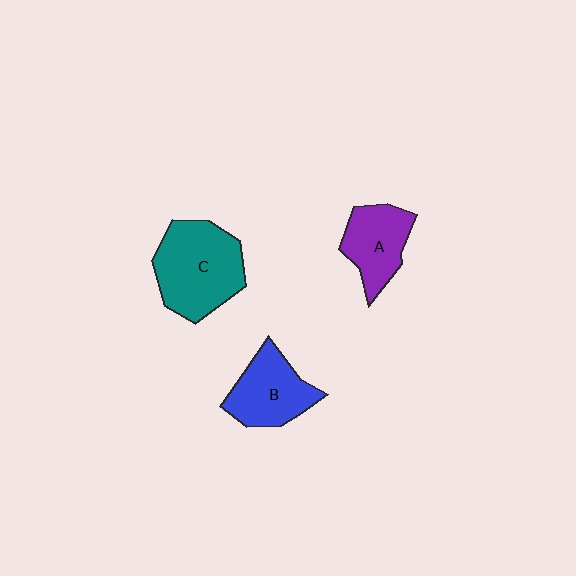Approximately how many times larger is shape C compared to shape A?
Approximately 1.5 times.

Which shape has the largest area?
Shape C (teal).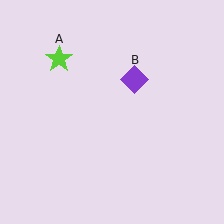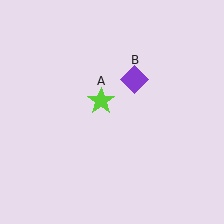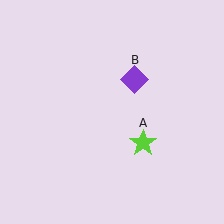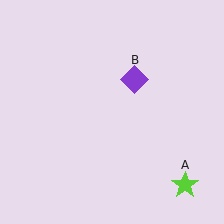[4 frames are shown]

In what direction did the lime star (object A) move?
The lime star (object A) moved down and to the right.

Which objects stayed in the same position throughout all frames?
Purple diamond (object B) remained stationary.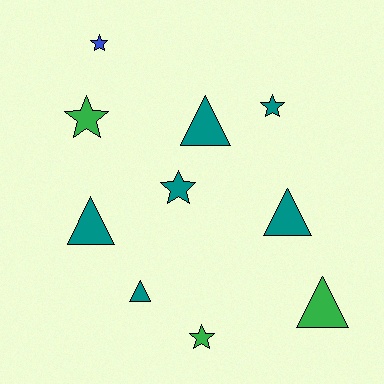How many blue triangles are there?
There are no blue triangles.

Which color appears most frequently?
Teal, with 6 objects.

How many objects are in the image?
There are 10 objects.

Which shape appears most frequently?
Triangle, with 5 objects.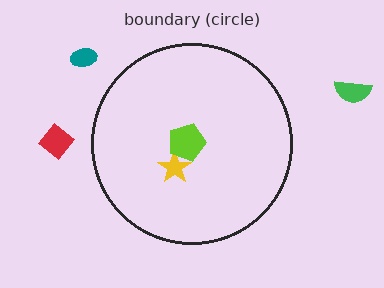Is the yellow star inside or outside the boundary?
Inside.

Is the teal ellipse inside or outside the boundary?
Outside.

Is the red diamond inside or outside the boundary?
Outside.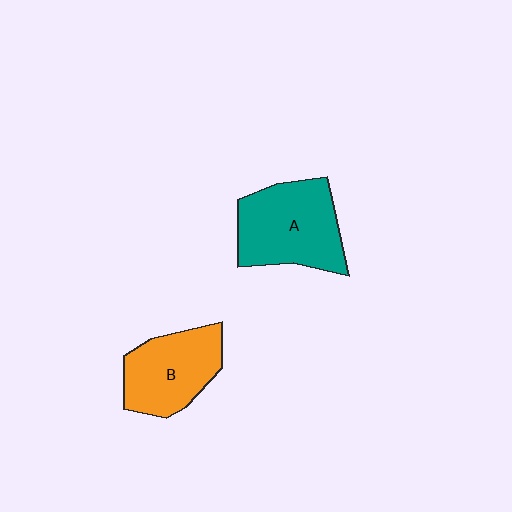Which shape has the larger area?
Shape A (teal).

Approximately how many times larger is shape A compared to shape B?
Approximately 1.2 times.